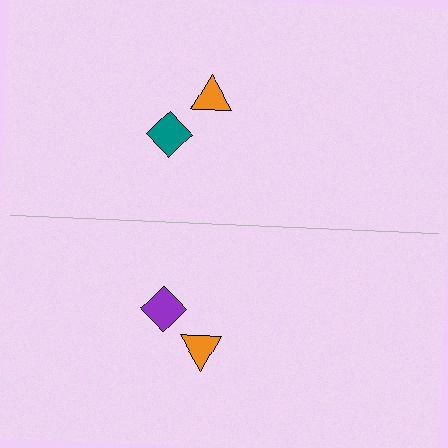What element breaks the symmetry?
The purple diamond on the bottom side breaks the symmetry — its mirror counterpart is teal.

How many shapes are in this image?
There are 4 shapes in this image.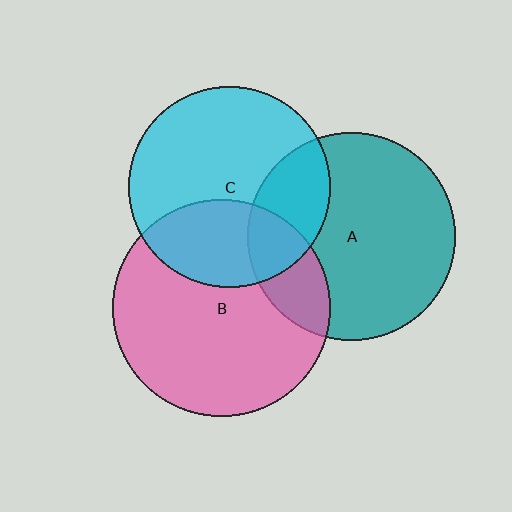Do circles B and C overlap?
Yes.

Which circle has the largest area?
Circle B (pink).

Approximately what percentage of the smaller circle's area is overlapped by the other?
Approximately 35%.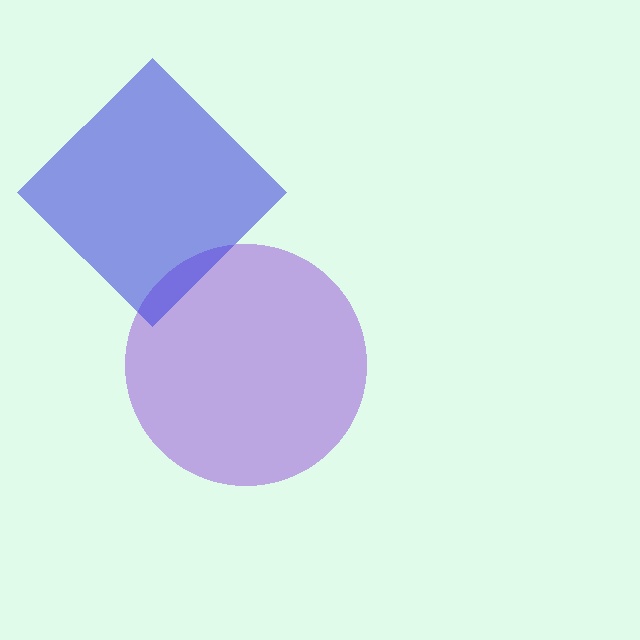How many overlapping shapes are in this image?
There are 2 overlapping shapes in the image.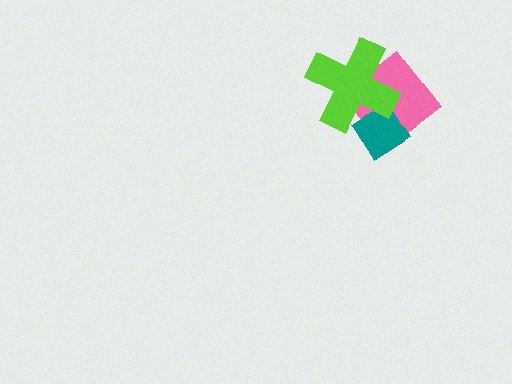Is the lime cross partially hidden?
No, no other shape covers it.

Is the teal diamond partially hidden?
Yes, it is partially covered by another shape.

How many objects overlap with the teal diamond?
2 objects overlap with the teal diamond.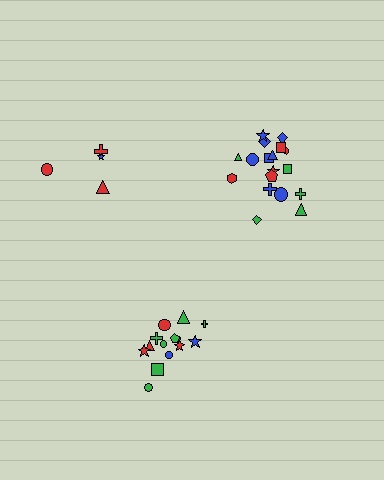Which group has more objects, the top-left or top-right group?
The top-right group.